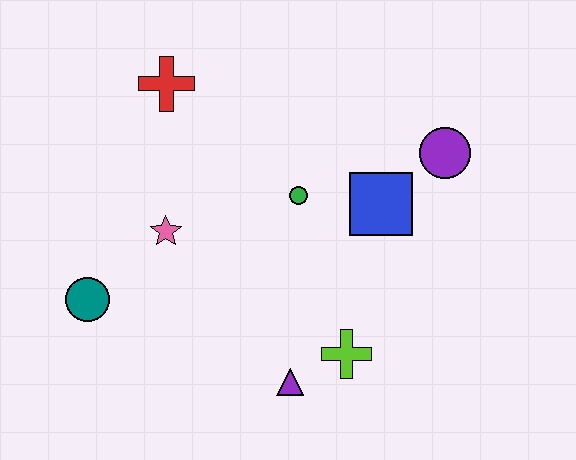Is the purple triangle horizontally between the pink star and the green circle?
Yes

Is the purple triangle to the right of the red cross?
Yes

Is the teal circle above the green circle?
No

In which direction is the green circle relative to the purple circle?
The green circle is to the left of the purple circle.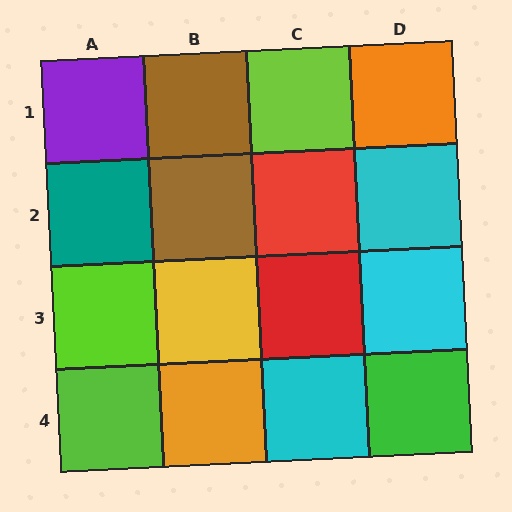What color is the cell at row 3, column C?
Red.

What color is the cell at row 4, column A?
Lime.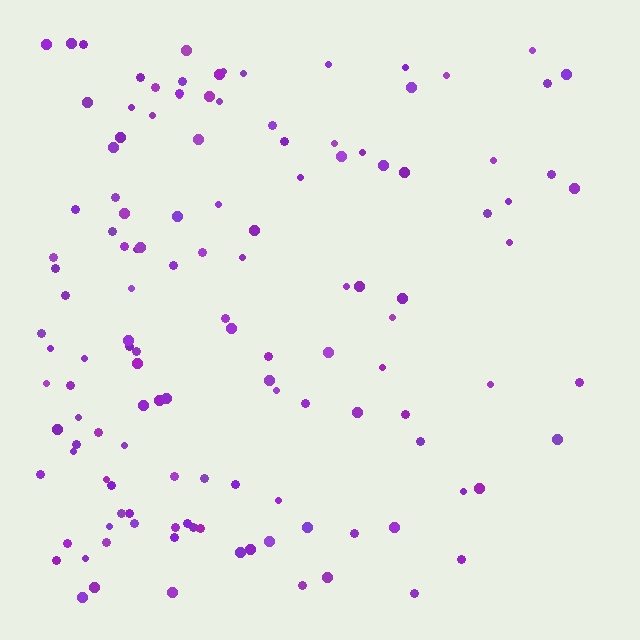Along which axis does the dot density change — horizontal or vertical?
Horizontal.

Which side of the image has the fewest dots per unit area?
The right.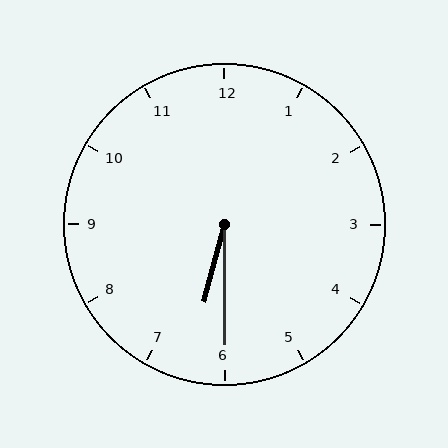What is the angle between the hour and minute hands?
Approximately 15 degrees.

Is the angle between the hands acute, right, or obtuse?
It is acute.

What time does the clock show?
6:30.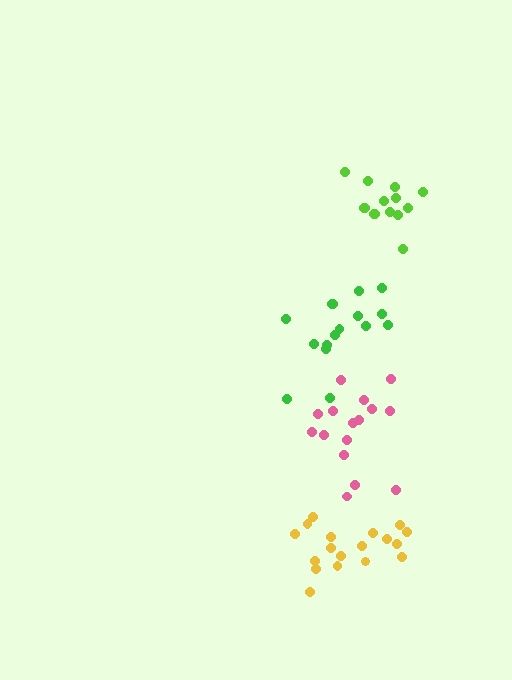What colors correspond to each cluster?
The clusters are colored: yellow, pink, lime, green.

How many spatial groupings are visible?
There are 4 spatial groupings.